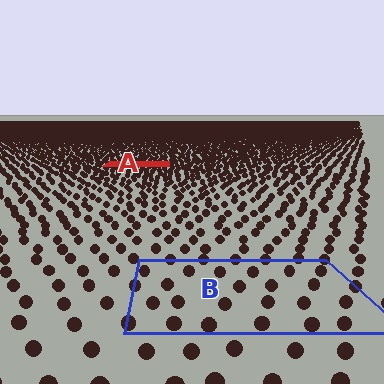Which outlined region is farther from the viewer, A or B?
Region A is farther from the viewer — the texture elements inside it appear smaller and more densely packed.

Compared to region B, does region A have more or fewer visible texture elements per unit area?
Region A has more texture elements per unit area — they are packed more densely because it is farther away.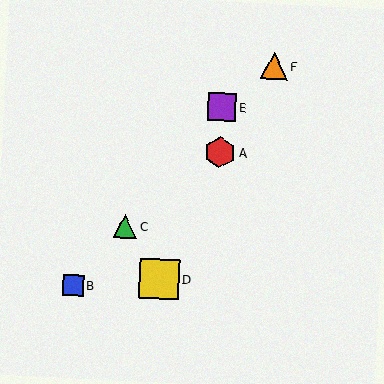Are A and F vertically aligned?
No, A is at x≈220 and F is at x≈274.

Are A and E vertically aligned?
Yes, both are at x≈220.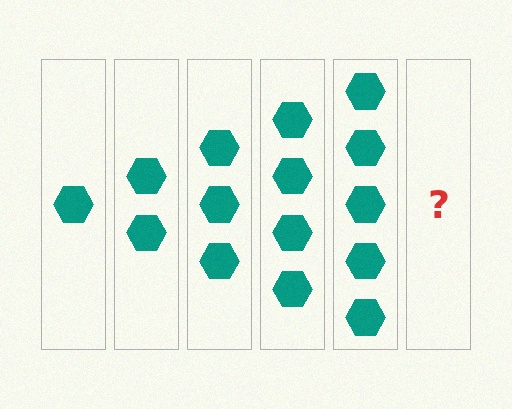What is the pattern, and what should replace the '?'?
The pattern is that each step adds one more hexagon. The '?' should be 6 hexagons.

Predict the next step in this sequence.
The next step is 6 hexagons.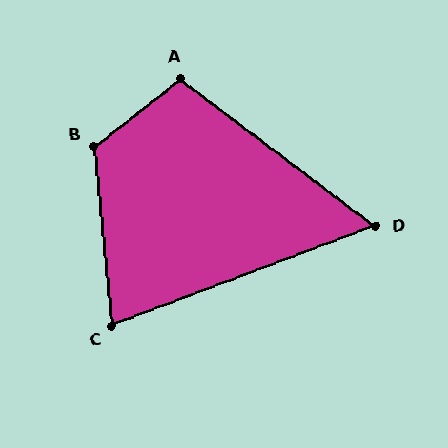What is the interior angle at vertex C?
Approximately 75 degrees (acute).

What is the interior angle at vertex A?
Approximately 105 degrees (obtuse).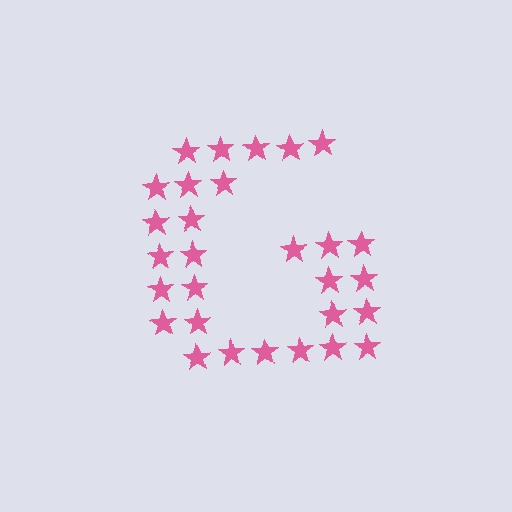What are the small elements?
The small elements are stars.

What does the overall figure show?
The overall figure shows the letter G.